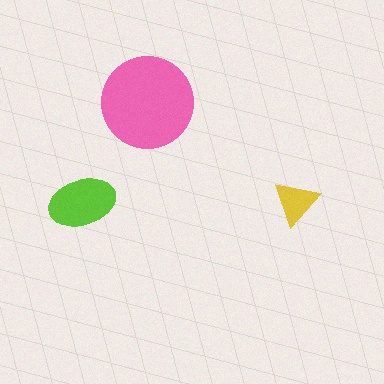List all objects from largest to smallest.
The pink circle, the lime ellipse, the yellow triangle.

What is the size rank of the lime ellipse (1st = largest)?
2nd.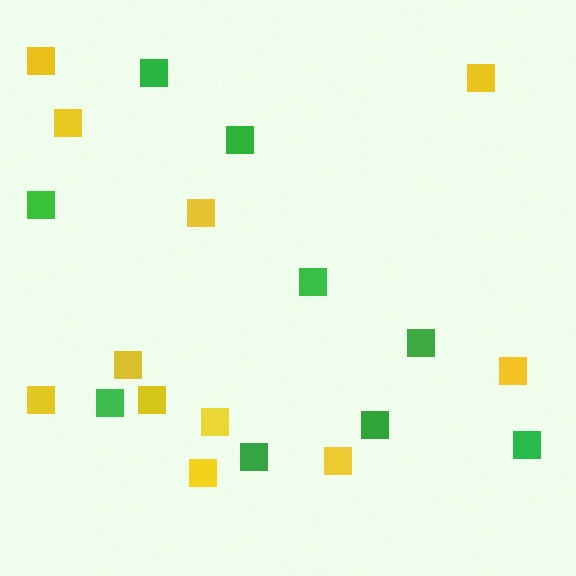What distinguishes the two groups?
There are 2 groups: one group of green squares (9) and one group of yellow squares (11).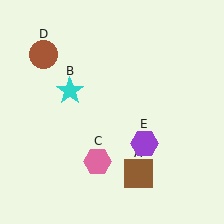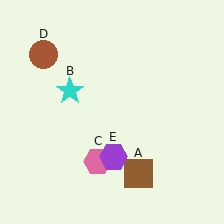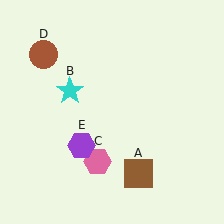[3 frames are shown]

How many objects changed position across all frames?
1 object changed position: purple hexagon (object E).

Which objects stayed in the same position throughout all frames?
Brown square (object A) and cyan star (object B) and pink hexagon (object C) and brown circle (object D) remained stationary.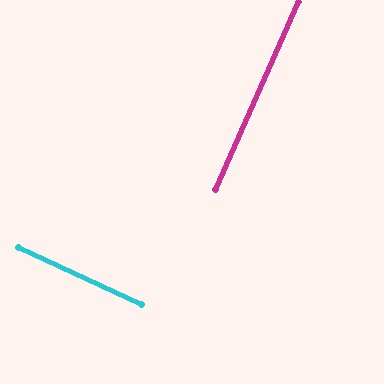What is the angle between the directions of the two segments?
Approximately 89 degrees.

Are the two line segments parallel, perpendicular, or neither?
Perpendicular — they meet at approximately 89°.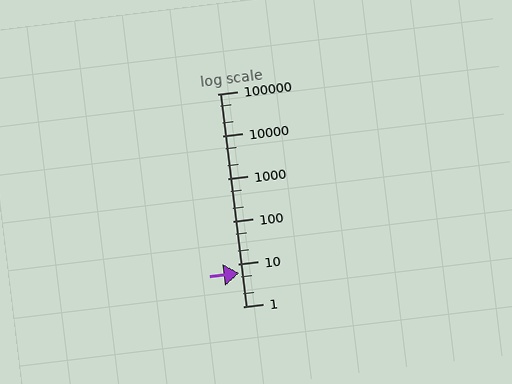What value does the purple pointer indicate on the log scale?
The pointer indicates approximately 6.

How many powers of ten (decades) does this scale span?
The scale spans 5 decades, from 1 to 100000.